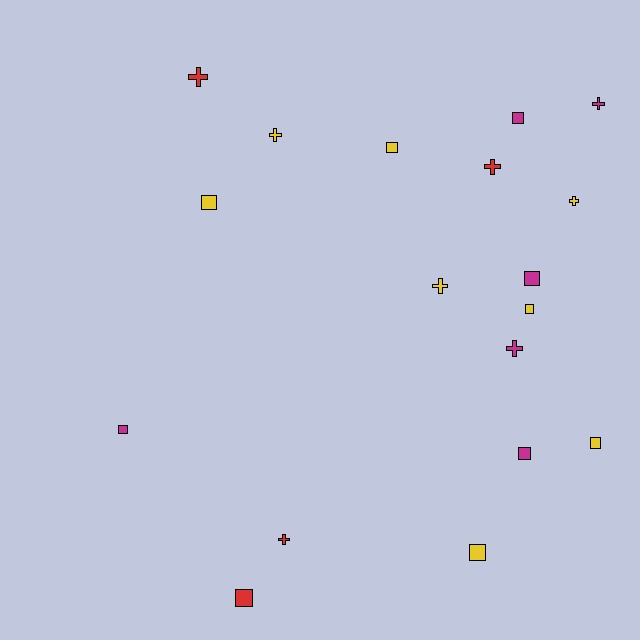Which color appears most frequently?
Yellow, with 8 objects.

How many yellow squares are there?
There are 5 yellow squares.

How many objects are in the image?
There are 18 objects.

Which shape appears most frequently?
Square, with 10 objects.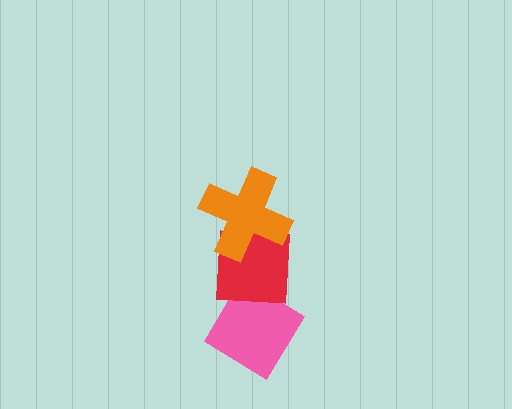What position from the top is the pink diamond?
The pink diamond is 3rd from the top.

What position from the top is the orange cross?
The orange cross is 1st from the top.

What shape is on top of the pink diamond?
The red square is on top of the pink diamond.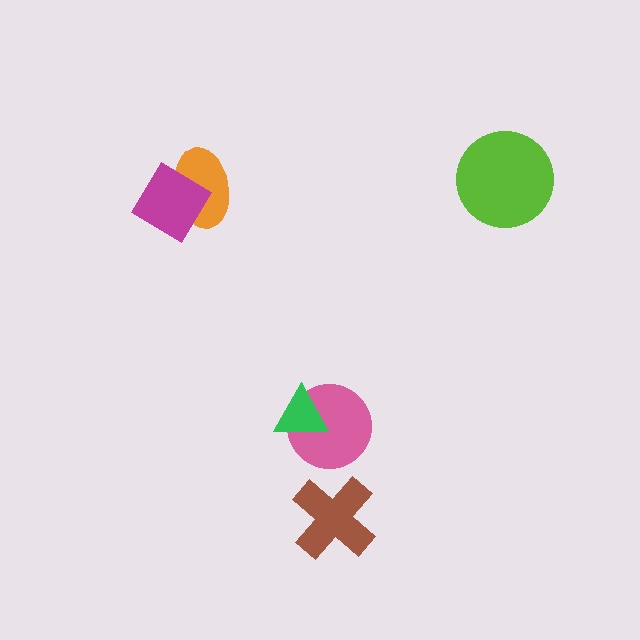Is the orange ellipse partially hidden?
Yes, it is partially covered by another shape.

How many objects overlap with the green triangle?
1 object overlaps with the green triangle.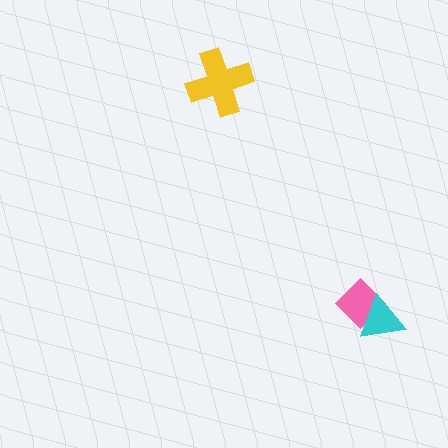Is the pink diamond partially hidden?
Yes, it is partially covered by another shape.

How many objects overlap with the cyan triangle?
1 object overlaps with the cyan triangle.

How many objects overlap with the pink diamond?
1 object overlaps with the pink diamond.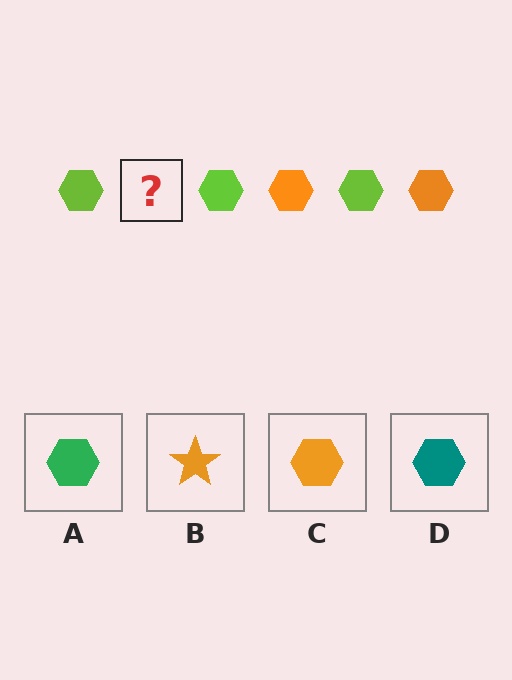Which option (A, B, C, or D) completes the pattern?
C.